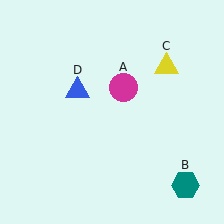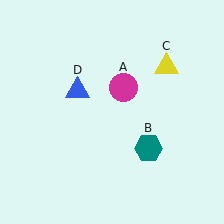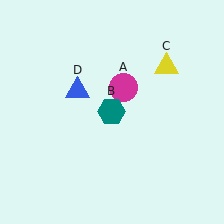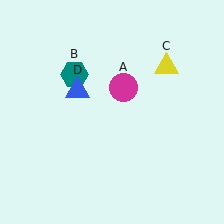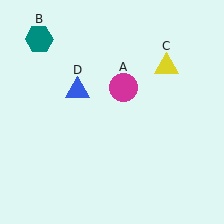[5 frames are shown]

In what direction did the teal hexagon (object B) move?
The teal hexagon (object B) moved up and to the left.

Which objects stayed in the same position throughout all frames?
Magenta circle (object A) and yellow triangle (object C) and blue triangle (object D) remained stationary.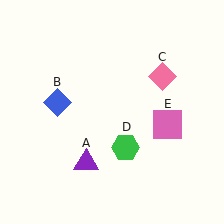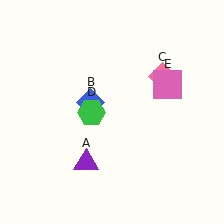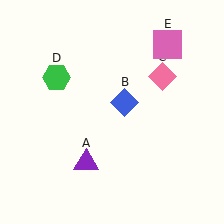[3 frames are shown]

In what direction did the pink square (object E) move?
The pink square (object E) moved up.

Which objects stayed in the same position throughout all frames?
Purple triangle (object A) and pink diamond (object C) remained stationary.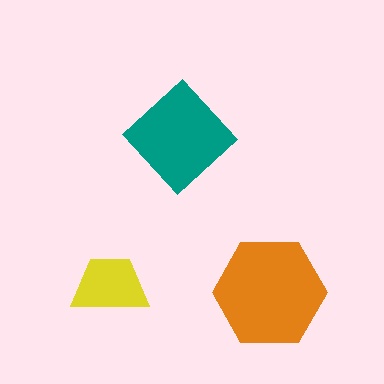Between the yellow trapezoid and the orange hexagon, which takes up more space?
The orange hexagon.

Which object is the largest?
The orange hexagon.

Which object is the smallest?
The yellow trapezoid.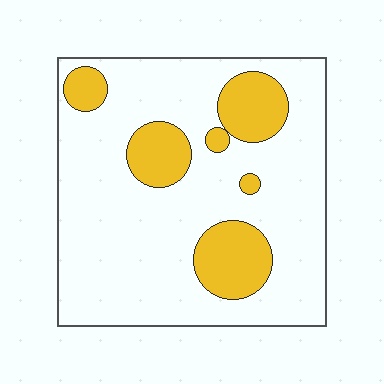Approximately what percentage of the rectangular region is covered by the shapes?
Approximately 20%.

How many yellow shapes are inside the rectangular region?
6.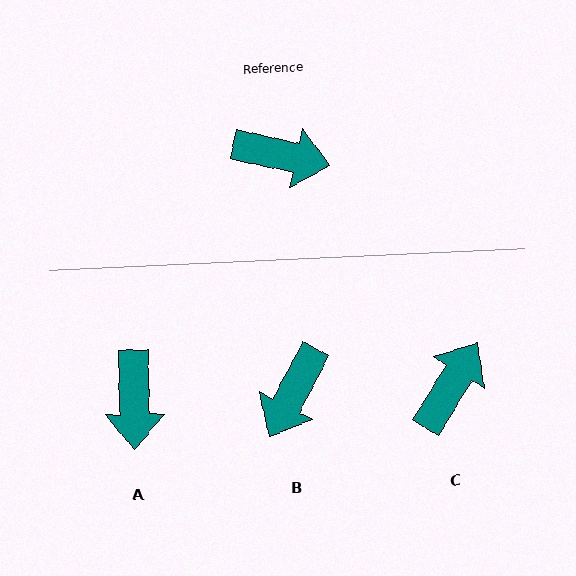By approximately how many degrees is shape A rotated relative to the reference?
Approximately 77 degrees clockwise.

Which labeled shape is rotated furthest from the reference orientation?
B, about 106 degrees away.